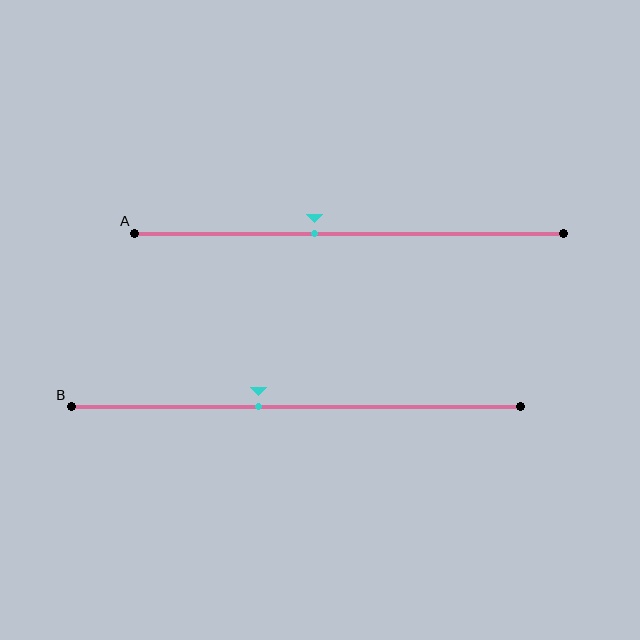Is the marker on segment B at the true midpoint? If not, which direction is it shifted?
No, the marker on segment B is shifted to the left by about 8% of the segment length.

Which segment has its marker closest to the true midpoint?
Segment A has its marker closest to the true midpoint.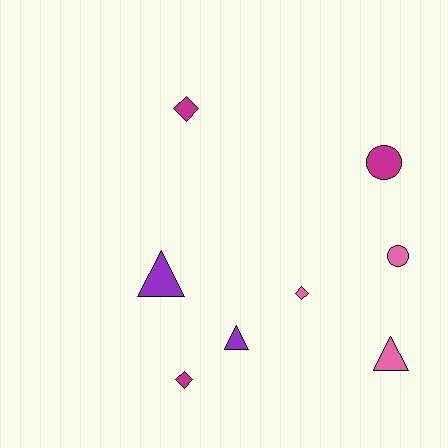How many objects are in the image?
There are 8 objects.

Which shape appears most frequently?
Triangle, with 3 objects.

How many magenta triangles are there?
There are no magenta triangles.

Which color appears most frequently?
Magenta, with 3 objects.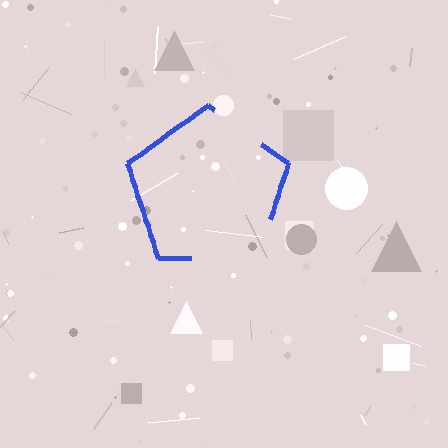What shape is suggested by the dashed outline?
The dashed outline suggests a pentagon.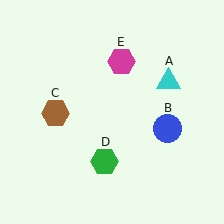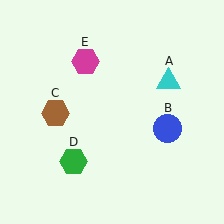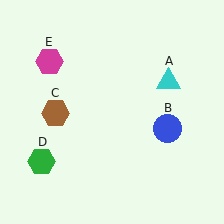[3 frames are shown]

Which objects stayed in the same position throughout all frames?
Cyan triangle (object A) and blue circle (object B) and brown hexagon (object C) remained stationary.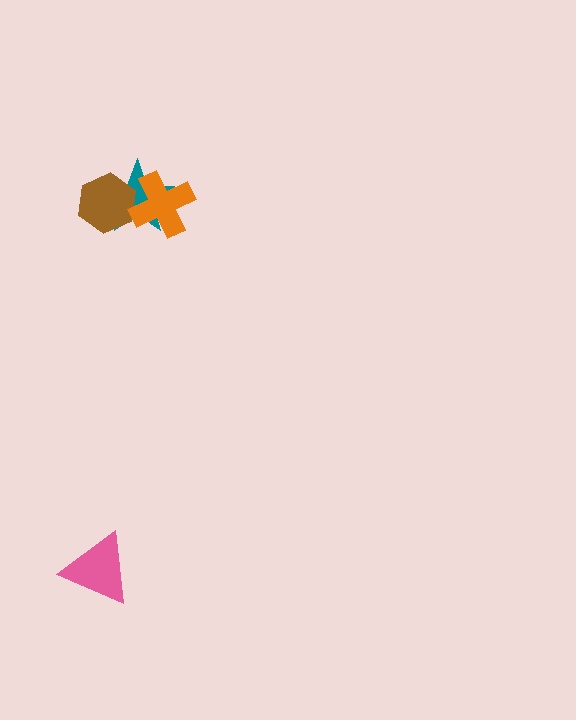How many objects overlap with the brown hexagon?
2 objects overlap with the brown hexagon.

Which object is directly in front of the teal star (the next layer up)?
The brown hexagon is directly in front of the teal star.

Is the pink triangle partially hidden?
No, no other shape covers it.